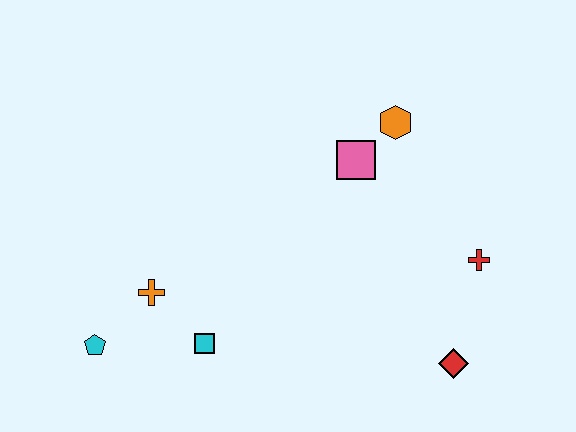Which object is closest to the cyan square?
The orange cross is closest to the cyan square.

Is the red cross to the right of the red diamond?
Yes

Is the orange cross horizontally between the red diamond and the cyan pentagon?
Yes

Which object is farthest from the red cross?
The cyan pentagon is farthest from the red cross.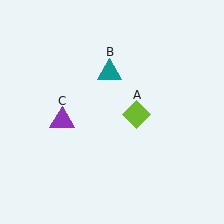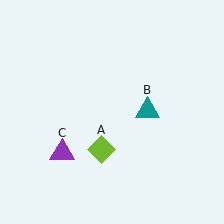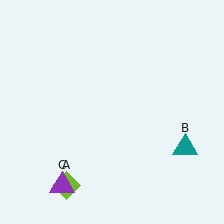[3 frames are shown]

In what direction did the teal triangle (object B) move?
The teal triangle (object B) moved down and to the right.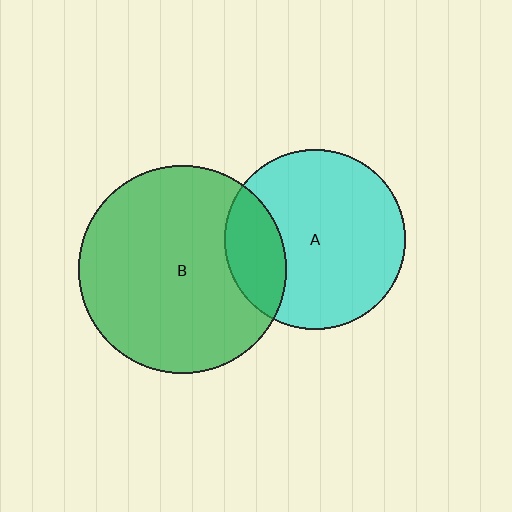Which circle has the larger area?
Circle B (green).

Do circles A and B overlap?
Yes.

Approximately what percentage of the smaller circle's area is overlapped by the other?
Approximately 20%.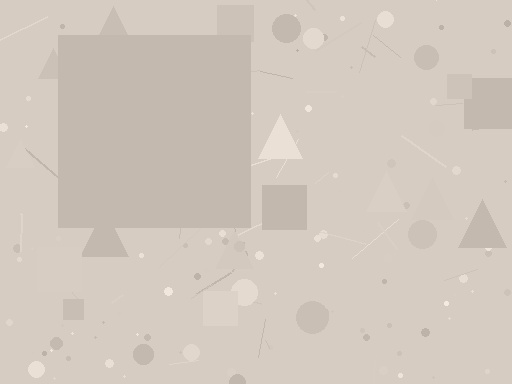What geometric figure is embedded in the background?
A square is embedded in the background.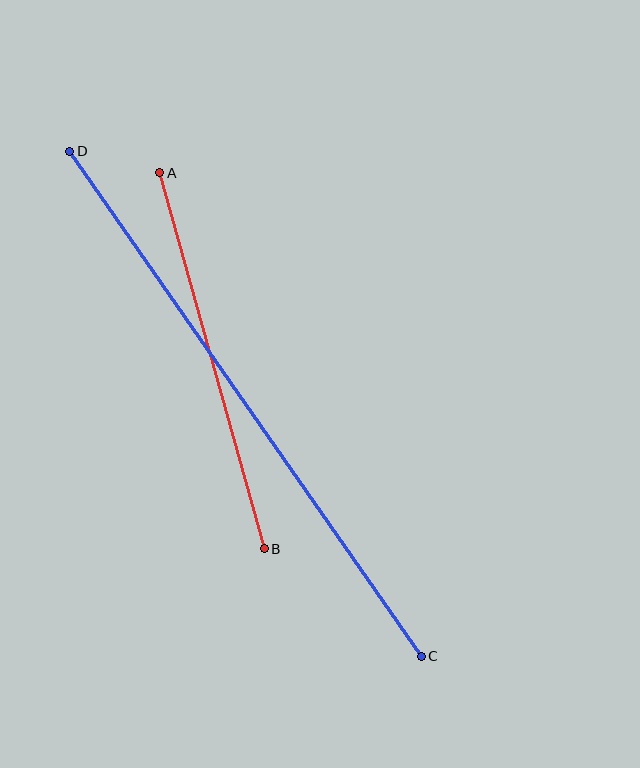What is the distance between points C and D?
The distance is approximately 616 pixels.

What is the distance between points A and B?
The distance is approximately 390 pixels.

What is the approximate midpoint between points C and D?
The midpoint is at approximately (246, 404) pixels.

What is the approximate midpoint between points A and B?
The midpoint is at approximately (212, 361) pixels.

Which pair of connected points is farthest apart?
Points C and D are farthest apart.